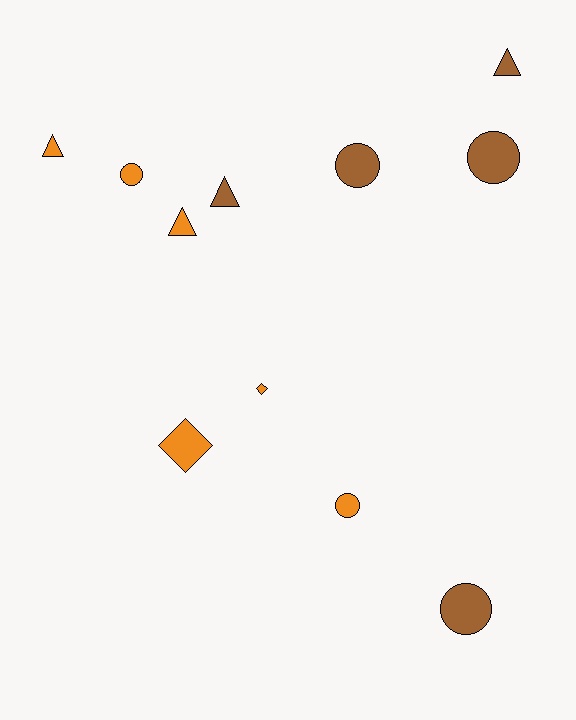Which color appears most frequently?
Orange, with 6 objects.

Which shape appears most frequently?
Circle, with 5 objects.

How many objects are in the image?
There are 11 objects.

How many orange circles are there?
There are 2 orange circles.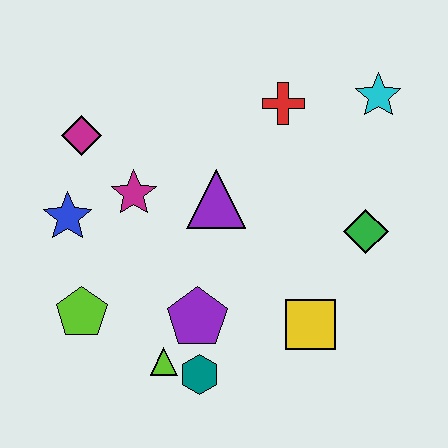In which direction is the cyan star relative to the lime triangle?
The cyan star is above the lime triangle.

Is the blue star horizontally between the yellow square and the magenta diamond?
No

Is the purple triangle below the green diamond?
No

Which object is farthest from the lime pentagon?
The cyan star is farthest from the lime pentagon.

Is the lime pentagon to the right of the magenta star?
No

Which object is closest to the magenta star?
The blue star is closest to the magenta star.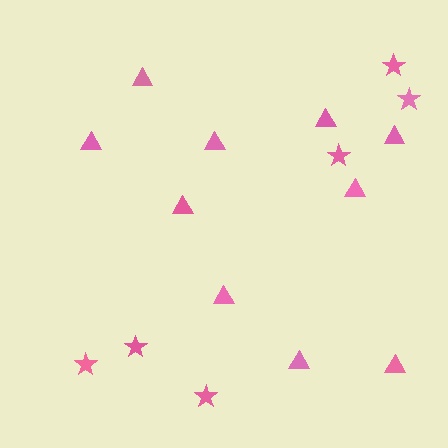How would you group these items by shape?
There are 2 groups: one group of triangles (10) and one group of stars (6).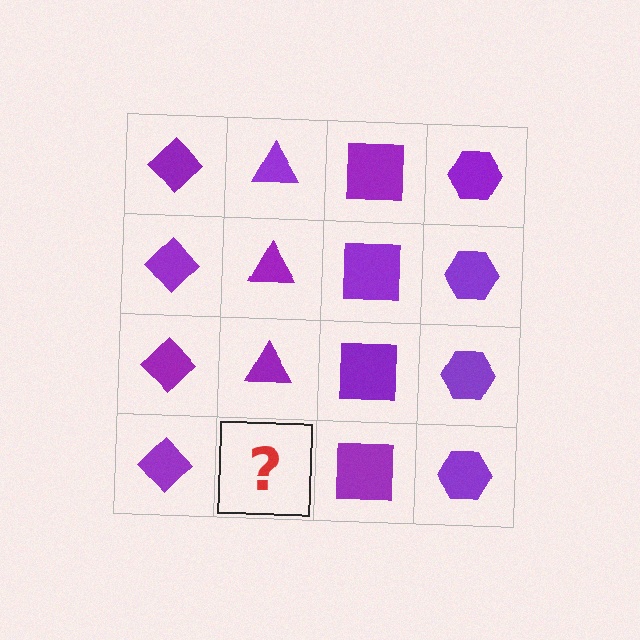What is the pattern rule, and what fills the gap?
The rule is that each column has a consistent shape. The gap should be filled with a purple triangle.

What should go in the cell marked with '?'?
The missing cell should contain a purple triangle.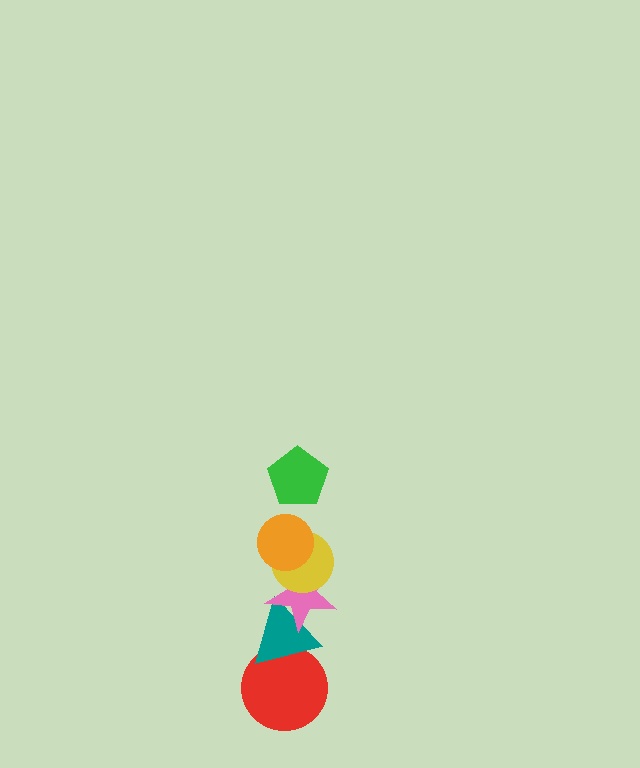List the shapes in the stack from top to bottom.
From top to bottom: the green pentagon, the orange circle, the yellow circle, the pink star, the teal triangle, the red circle.